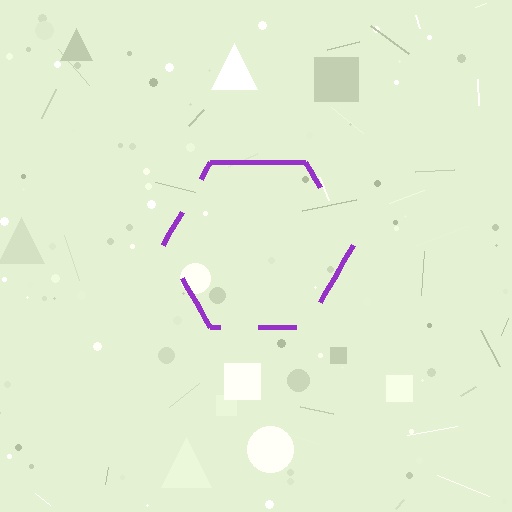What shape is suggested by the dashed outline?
The dashed outline suggests a hexagon.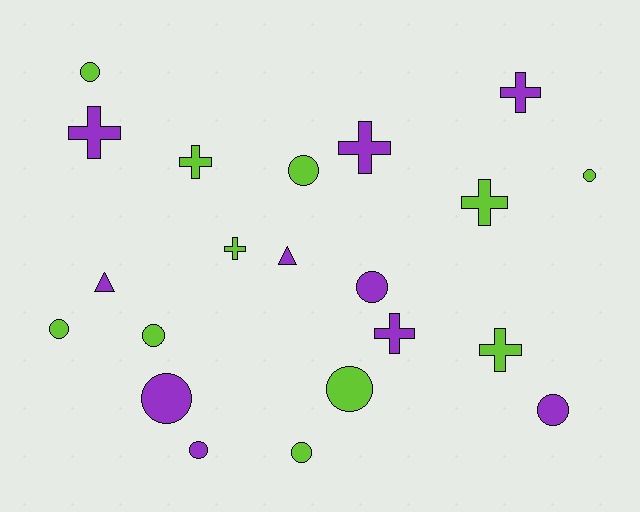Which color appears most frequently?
Lime, with 11 objects.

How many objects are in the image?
There are 21 objects.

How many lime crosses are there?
There are 4 lime crosses.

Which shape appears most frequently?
Circle, with 11 objects.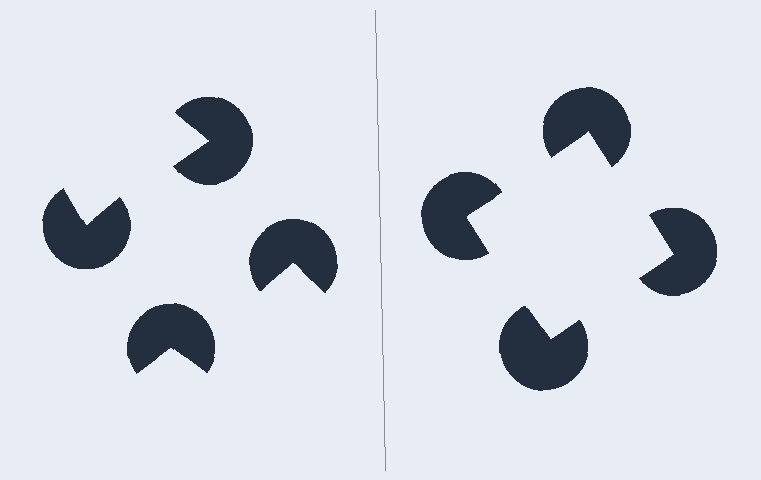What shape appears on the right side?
An illusory square.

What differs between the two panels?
The pac-man discs are positioned identically on both sides; only the wedge orientations differ. On the right they align to a square; on the left they are misaligned.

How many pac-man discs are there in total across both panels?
8 — 4 on each side.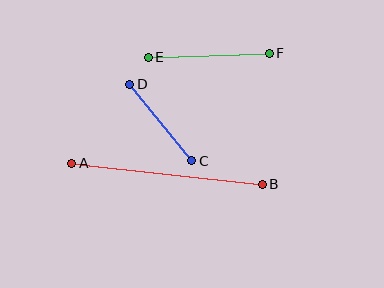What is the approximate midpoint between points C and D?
The midpoint is at approximately (161, 123) pixels.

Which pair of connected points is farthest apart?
Points A and B are farthest apart.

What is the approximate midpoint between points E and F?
The midpoint is at approximately (209, 55) pixels.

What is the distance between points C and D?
The distance is approximately 98 pixels.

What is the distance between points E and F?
The distance is approximately 121 pixels.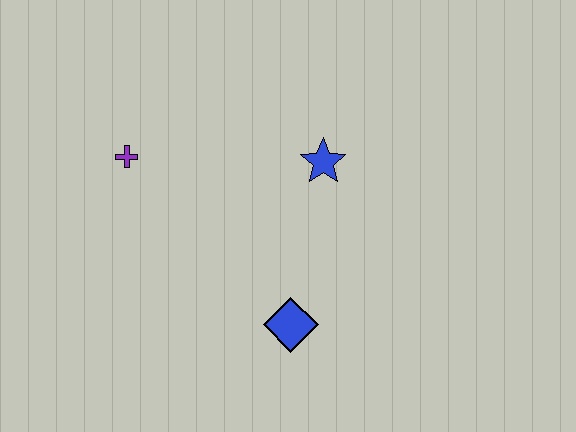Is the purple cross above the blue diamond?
Yes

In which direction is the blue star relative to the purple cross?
The blue star is to the right of the purple cross.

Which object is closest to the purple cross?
The blue star is closest to the purple cross.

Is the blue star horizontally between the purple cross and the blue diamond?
No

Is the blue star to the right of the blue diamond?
Yes